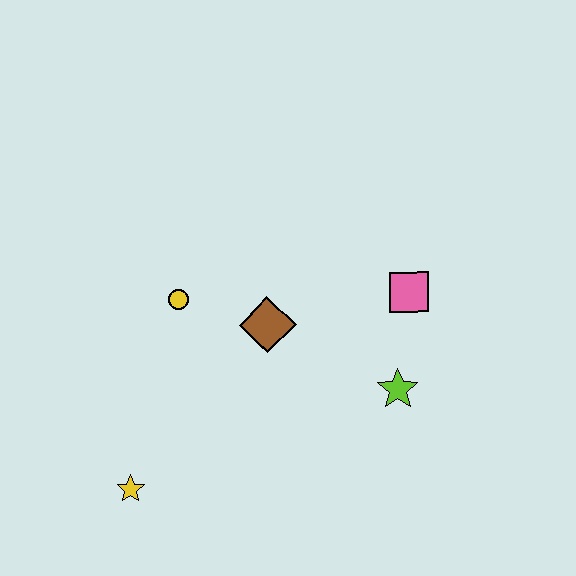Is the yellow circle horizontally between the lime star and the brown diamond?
No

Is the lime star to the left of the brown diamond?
No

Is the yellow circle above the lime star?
Yes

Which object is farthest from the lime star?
The yellow star is farthest from the lime star.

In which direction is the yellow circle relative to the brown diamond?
The yellow circle is to the left of the brown diamond.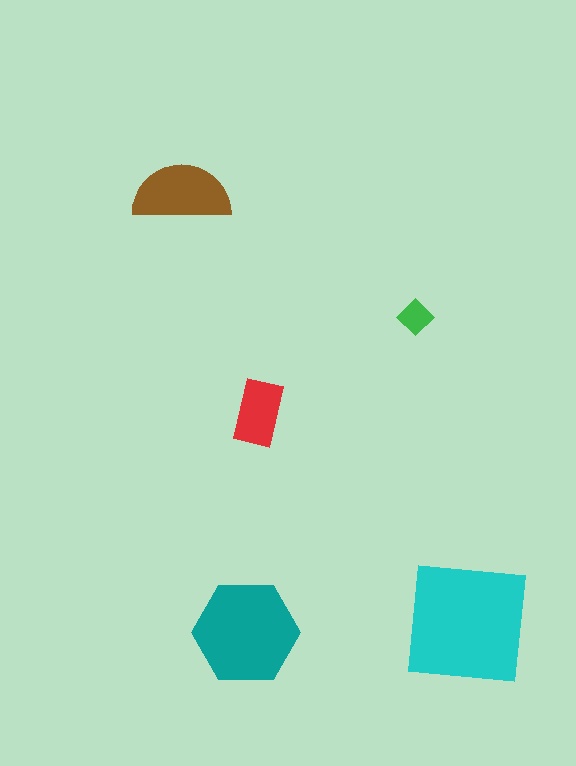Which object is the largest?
The cyan square.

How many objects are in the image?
There are 5 objects in the image.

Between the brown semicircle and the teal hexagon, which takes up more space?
The teal hexagon.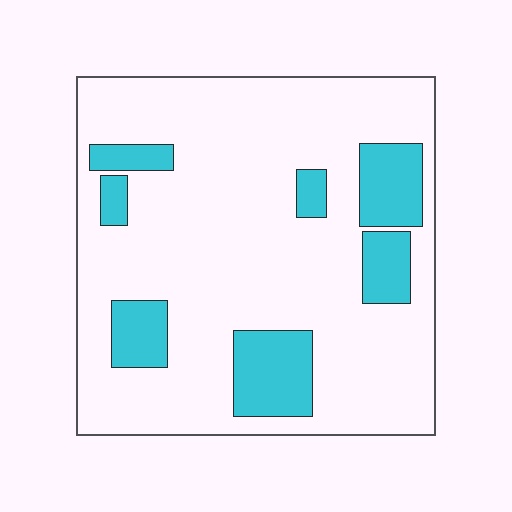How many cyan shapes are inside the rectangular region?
7.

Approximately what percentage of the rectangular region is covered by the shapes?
Approximately 20%.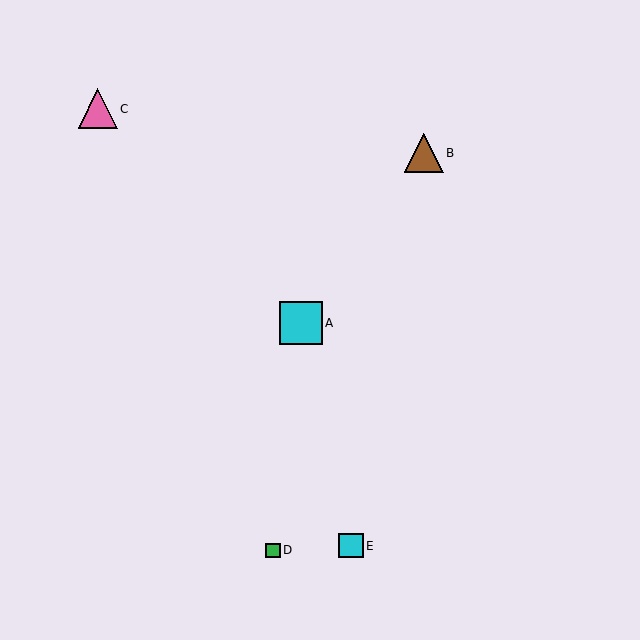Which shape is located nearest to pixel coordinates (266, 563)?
The green square (labeled D) at (273, 550) is nearest to that location.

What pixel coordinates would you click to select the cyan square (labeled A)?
Click at (301, 323) to select the cyan square A.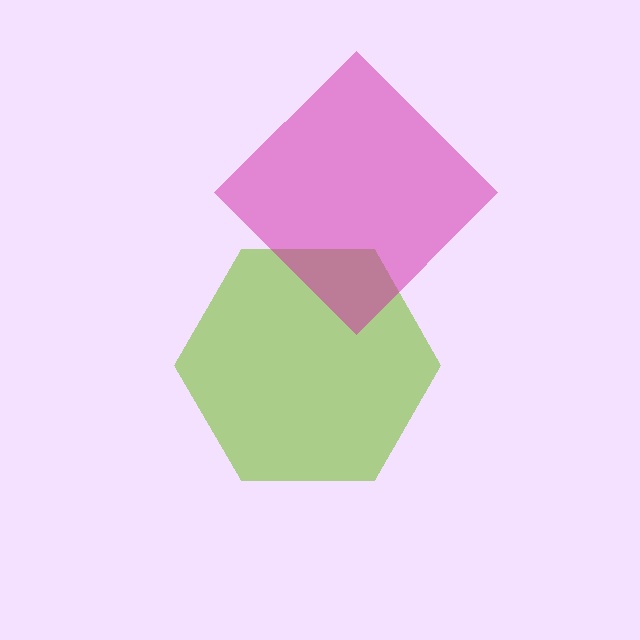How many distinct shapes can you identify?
There are 2 distinct shapes: a lime hexagon, a magenta diamond.